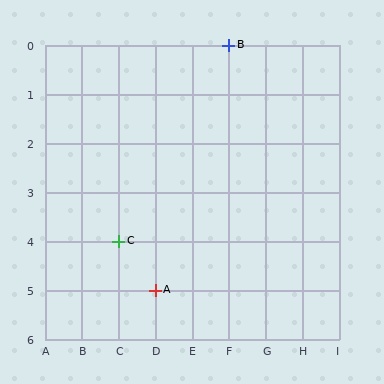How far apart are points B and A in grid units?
Points B and A are 2 columns and 5 rows apart (about 5.4 grid units diagonally).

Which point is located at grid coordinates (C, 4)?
Point C is at (C, 4).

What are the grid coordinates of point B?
Point B is at grid coordinates (F, 0).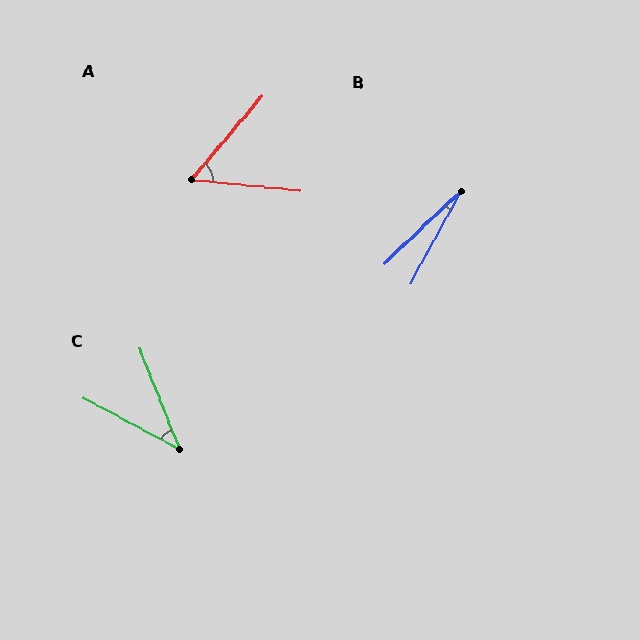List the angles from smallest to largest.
B (18°), C (40°), A (55°).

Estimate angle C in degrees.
Approximately 40 degrees.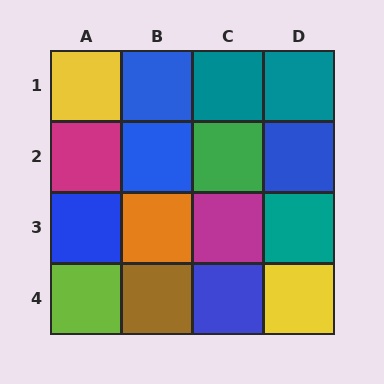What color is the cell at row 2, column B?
Blue.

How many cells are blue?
5 cells are blue.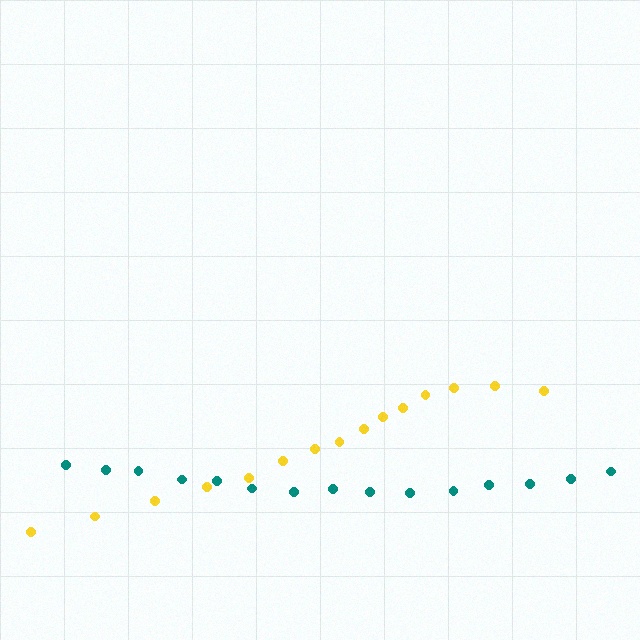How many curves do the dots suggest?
There are 2 distinct paths.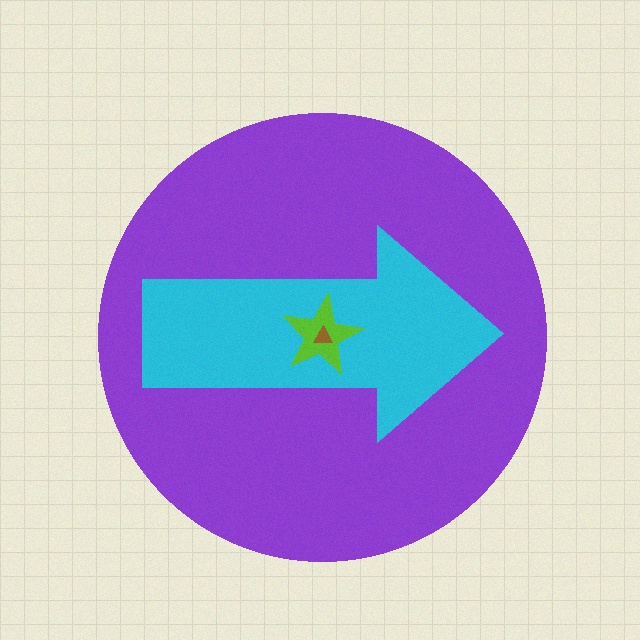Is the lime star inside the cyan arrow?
Yes.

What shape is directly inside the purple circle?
The cyan arrow.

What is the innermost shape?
The brown triangle.